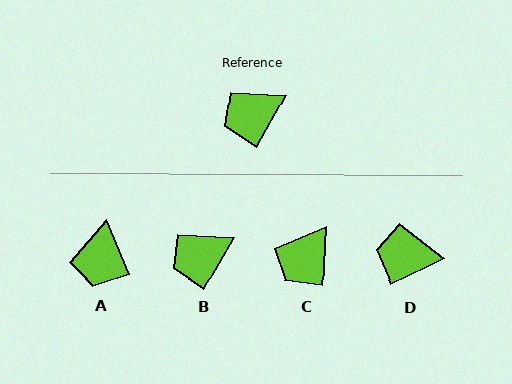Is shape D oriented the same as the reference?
No, it is off by about 34 degrees.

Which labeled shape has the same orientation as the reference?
B.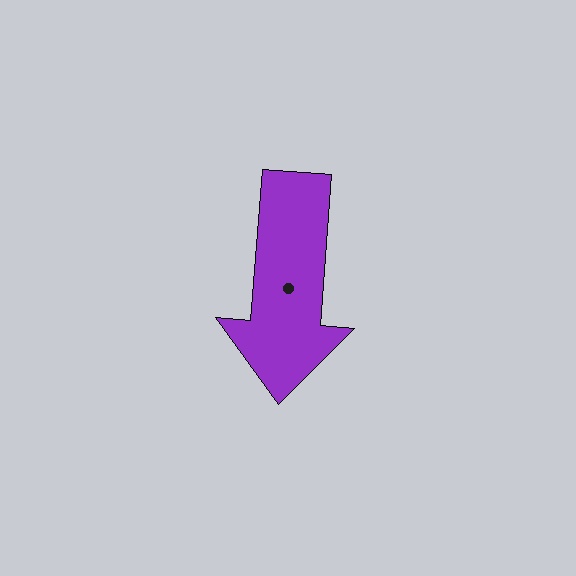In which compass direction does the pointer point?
South.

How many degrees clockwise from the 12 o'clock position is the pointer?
Approximately 184 degrees.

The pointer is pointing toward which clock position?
Roughly 6 o'clock.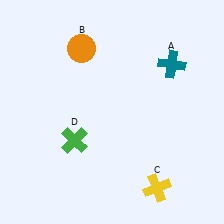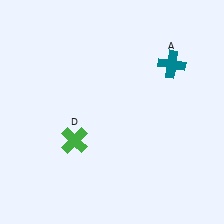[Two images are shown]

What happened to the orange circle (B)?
The orange circle (B) was removed in Image 2. It was in the top-left area of Image 1.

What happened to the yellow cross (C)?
The yellow cross (C) was removed in Image 2. It was in the bottom-right area of Image 1.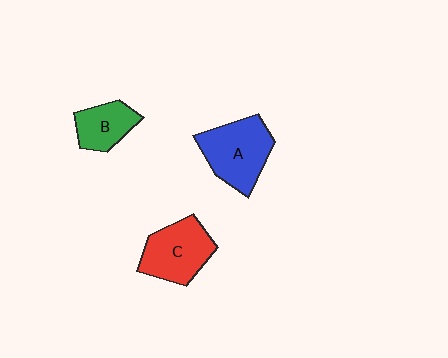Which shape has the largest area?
Shape A (blue).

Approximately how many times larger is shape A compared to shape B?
Approximately 1.6 times.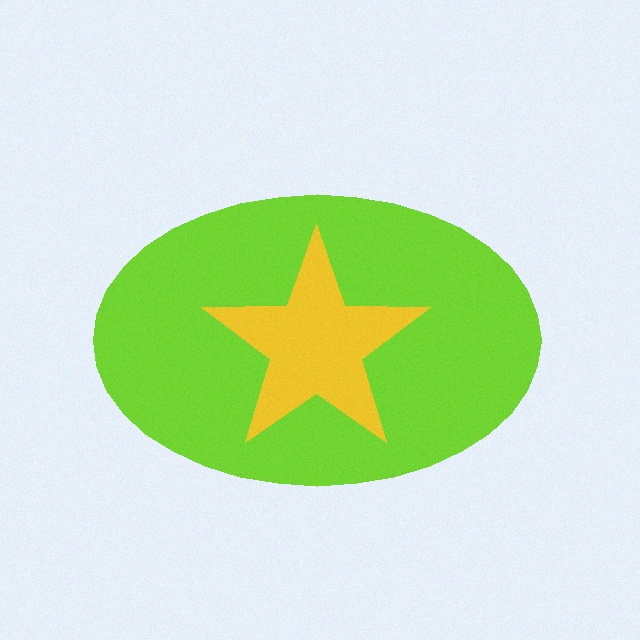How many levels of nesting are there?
2.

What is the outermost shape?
The lime ellipse.